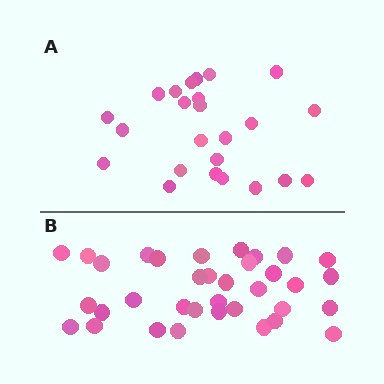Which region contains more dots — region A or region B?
Region B (the bottom region) has more dots.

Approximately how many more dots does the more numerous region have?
Region B has roughly 12 or so more dots than region A.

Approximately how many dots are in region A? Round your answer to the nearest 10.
About 20 dots. (The exact count is 24, which rounds to 20.)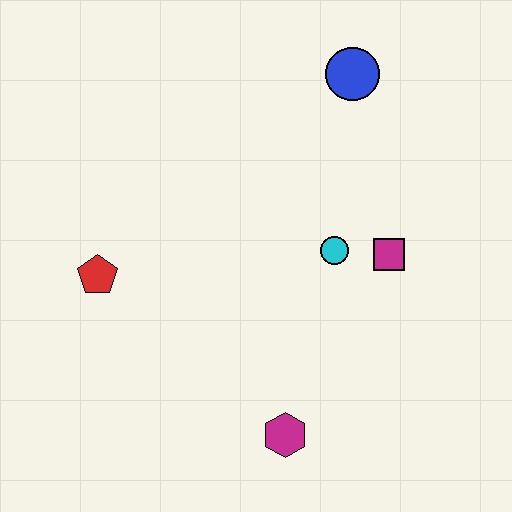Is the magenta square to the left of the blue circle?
No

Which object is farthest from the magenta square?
The red pentagon is farthest from the magenta square.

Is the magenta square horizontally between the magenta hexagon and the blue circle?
No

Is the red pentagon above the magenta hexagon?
Yes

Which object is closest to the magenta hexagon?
The cyan circle is closest to the magenta hexagon.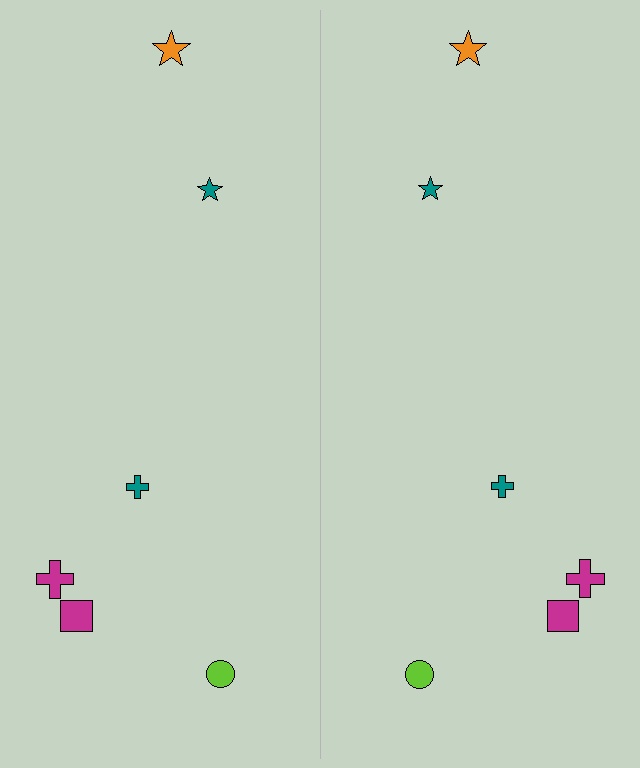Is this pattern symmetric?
Yes, this pattern has bilateral (reflection) symmetry.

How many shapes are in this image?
There are 12 shapes in this image.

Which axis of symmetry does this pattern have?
The pattern has a vertical axis of symmetry running through the center of the image.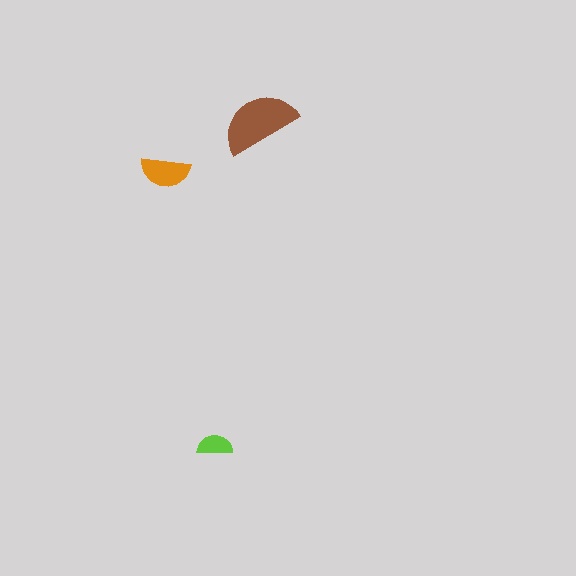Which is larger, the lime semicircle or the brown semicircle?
The brown one.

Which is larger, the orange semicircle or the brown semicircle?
The brown one.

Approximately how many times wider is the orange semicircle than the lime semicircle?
About 1.5 times wider.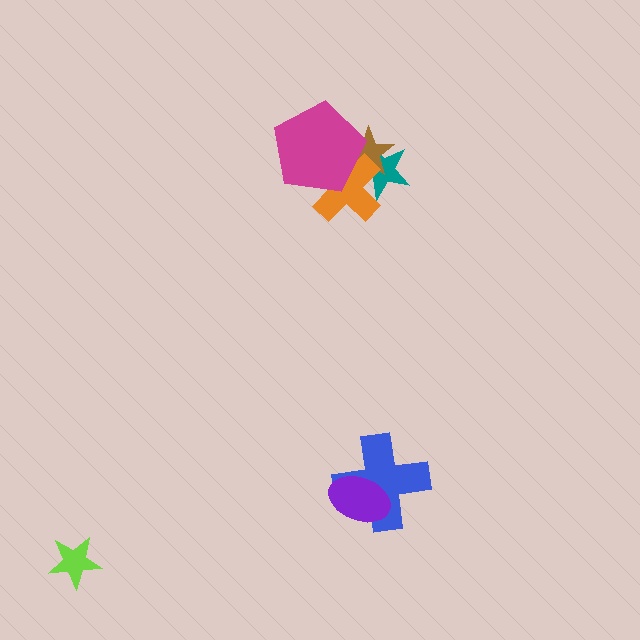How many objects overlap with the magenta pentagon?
3 objects overlap with the magenta pentagon.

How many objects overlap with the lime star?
0 objects overlap with the lime star.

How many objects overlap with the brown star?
3 objects overlap with the brown star.